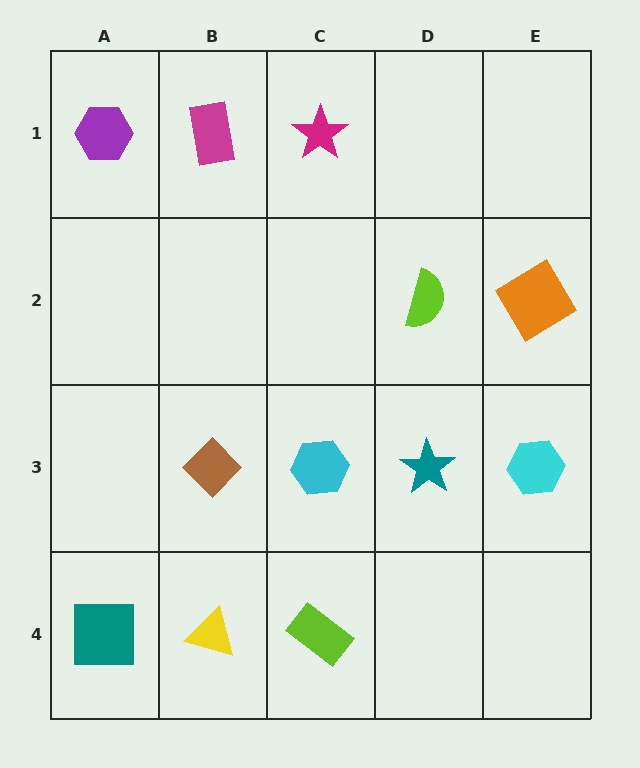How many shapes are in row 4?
3 shapes.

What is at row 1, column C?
A magenta star.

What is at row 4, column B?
A yellow triangle.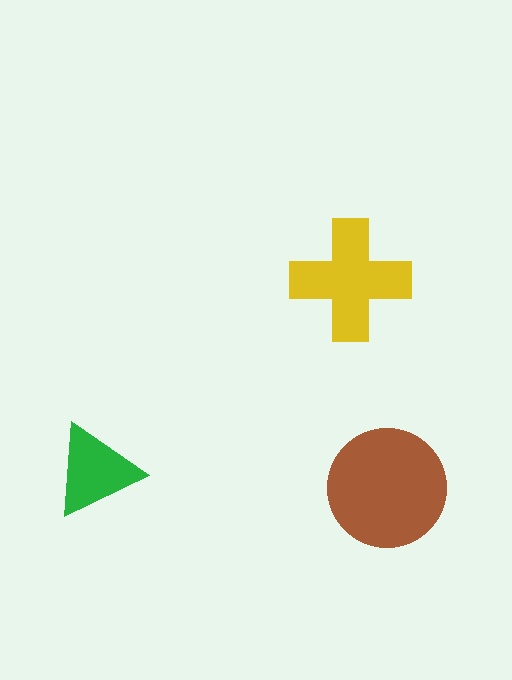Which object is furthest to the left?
The green triangle is leftmost.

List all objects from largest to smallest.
The brown circle, the yellow cross, the green triangle.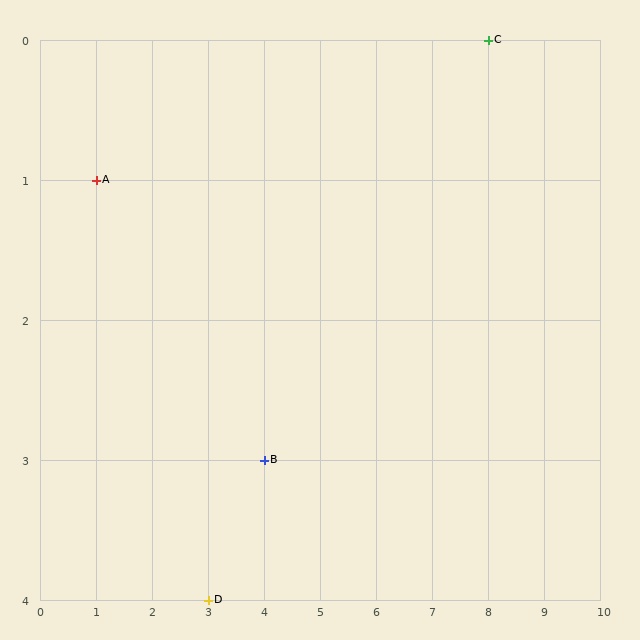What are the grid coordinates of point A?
Point A is at grid coordinates (1, 1).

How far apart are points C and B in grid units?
Points C and B are 4 columns and 3 rows apart (about 5.0 grid units diagonally).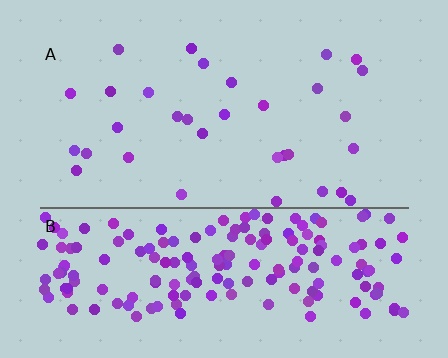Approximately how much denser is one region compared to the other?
Approximately 6.1× — region B over region A.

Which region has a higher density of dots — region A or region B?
B (the bottom).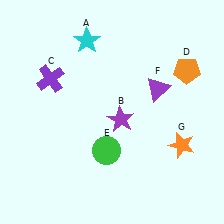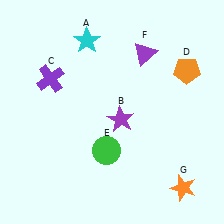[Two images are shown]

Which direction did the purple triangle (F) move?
The purple triangle (F) moved up.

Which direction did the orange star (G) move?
The orange star (G) moved down.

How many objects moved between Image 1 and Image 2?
2 objects moved between the two images.